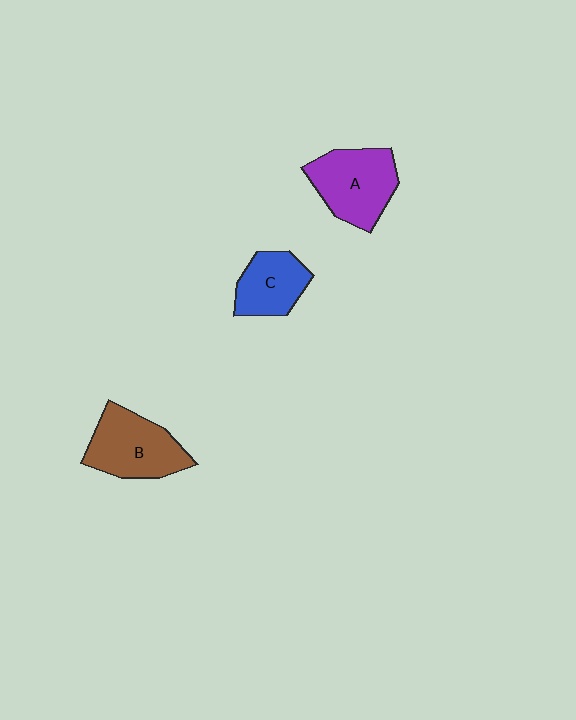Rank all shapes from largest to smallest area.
From largest to smallest: A (purple), B (brown), C (blue).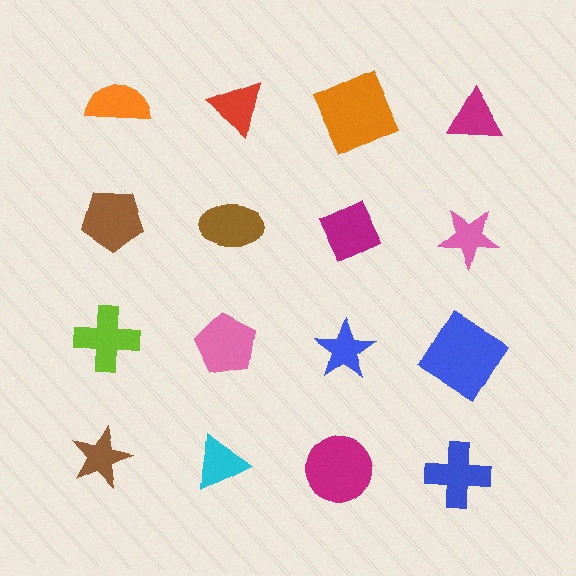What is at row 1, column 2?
A red triangle.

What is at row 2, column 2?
A brown ellipse.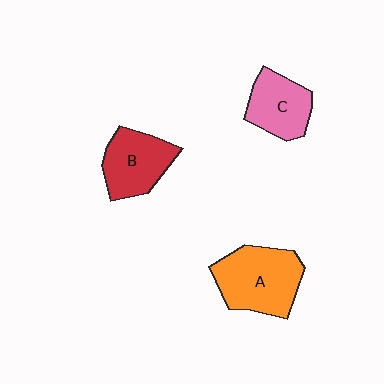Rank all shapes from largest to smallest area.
From largest to smallest: A (orange), B (red), C (pink).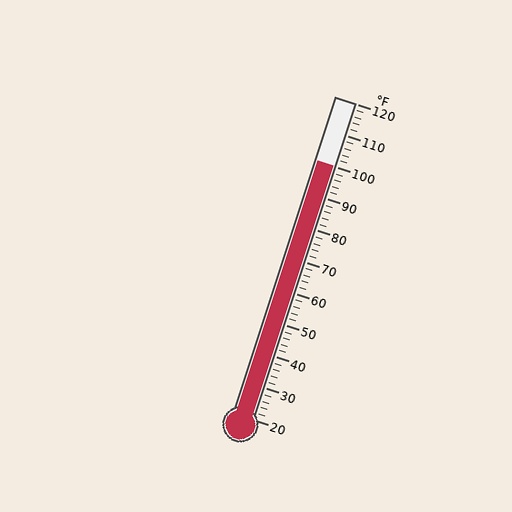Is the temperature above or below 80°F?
The temperature is above 80°F.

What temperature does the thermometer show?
The thermometer shows approximately 100°F.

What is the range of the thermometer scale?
The thermometer scale ranges from 20°F to 120°F.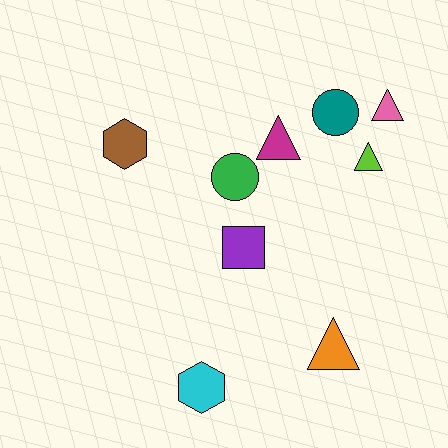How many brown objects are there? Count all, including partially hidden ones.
There is 1 brown object.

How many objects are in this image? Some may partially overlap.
There are 9 objects.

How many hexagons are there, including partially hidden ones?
There are 2 hexagons.